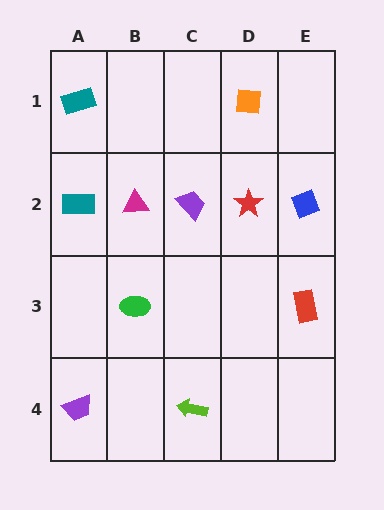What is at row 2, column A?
A teal rectangle.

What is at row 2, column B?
A magenta triangle.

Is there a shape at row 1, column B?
No, that cell is empty.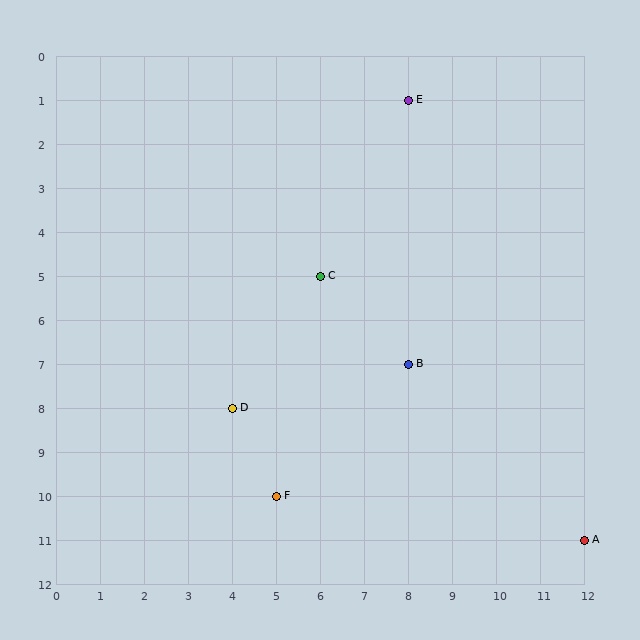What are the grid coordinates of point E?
Point E is at grid coordinates (8, 1).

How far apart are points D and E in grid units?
Points D and E are 4 columns and 7 rows apart (about 8.1 grid units diagonally).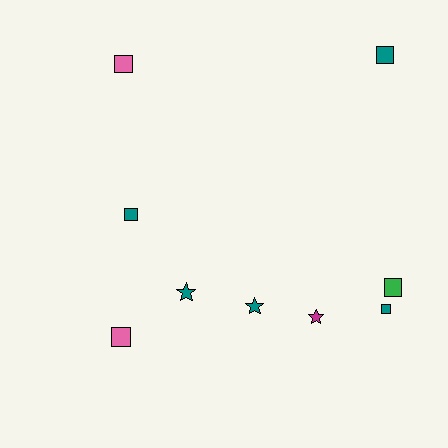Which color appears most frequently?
Teal, with 5 objects.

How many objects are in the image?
There are 9 objects.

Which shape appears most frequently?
Square, with 6 objects.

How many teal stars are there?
There are 2 teal stars.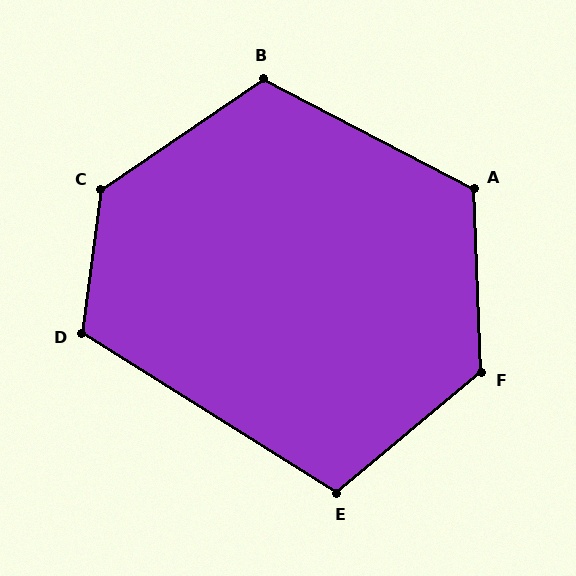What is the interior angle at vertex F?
Approximately 128 degrees (obtuse).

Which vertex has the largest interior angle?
C, at approximately 132 degrees.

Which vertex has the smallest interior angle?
E, at approximately 108 degrees.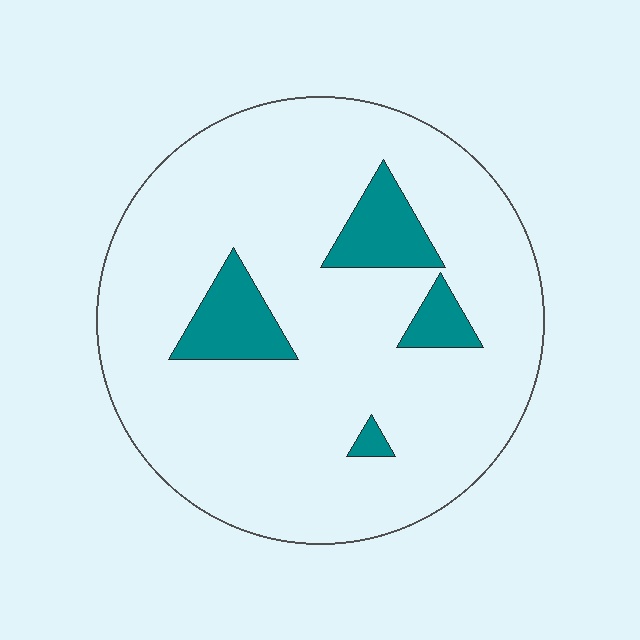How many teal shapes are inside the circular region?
4.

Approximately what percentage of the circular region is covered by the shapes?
Approximately 10%.